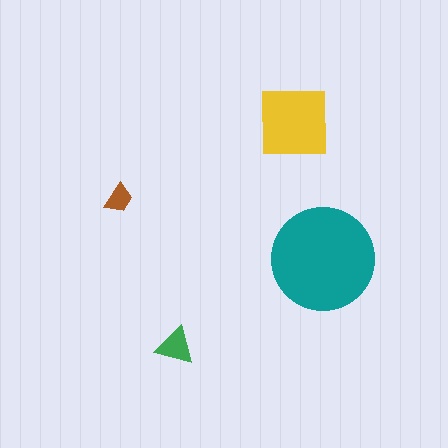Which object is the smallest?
The brown trapezoid.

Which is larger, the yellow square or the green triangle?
The yellow square.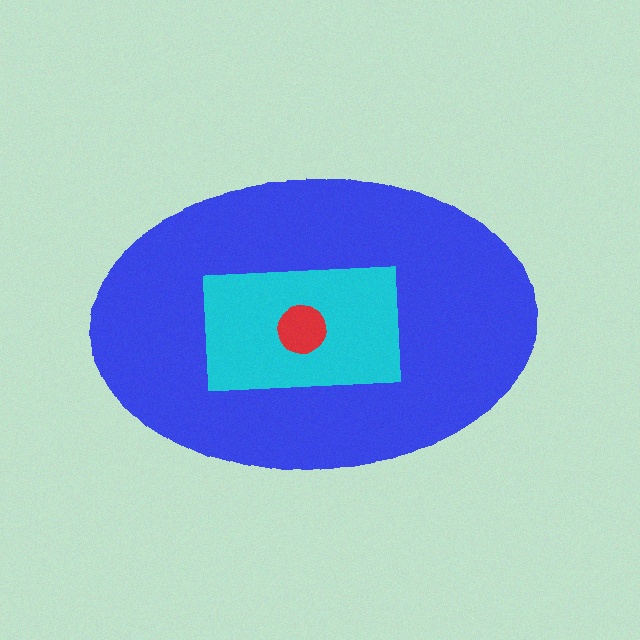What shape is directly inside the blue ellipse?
The cyan rectangle.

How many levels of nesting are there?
3.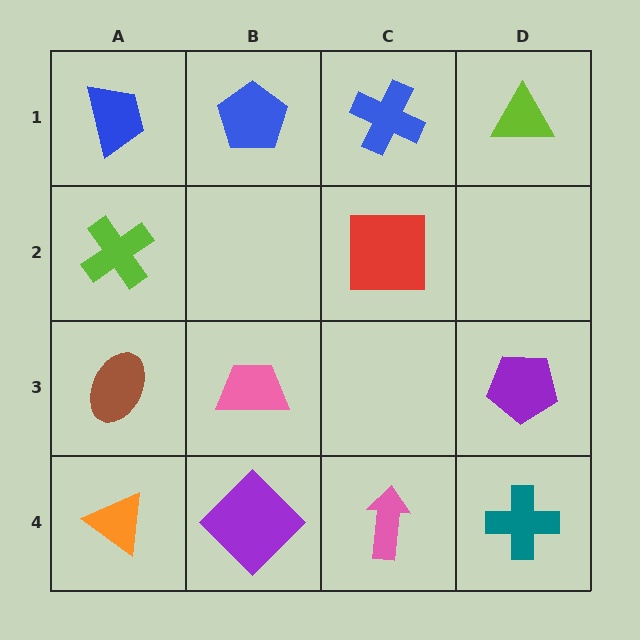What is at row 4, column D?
A teal cross.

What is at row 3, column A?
A brown ellipse.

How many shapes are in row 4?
4 shapes.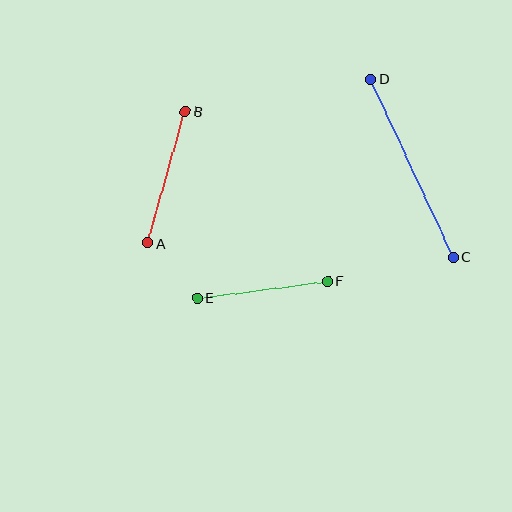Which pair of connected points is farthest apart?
Points C and D are farthest apart.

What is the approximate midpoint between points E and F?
The midpoint is at approximately (262, 289) pixels.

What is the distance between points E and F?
The distance is approximately 132 pixels.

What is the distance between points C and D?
The distance is approximately 196 pixels.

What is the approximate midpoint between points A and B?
The midpoint is at approximately (167, 177) pixels.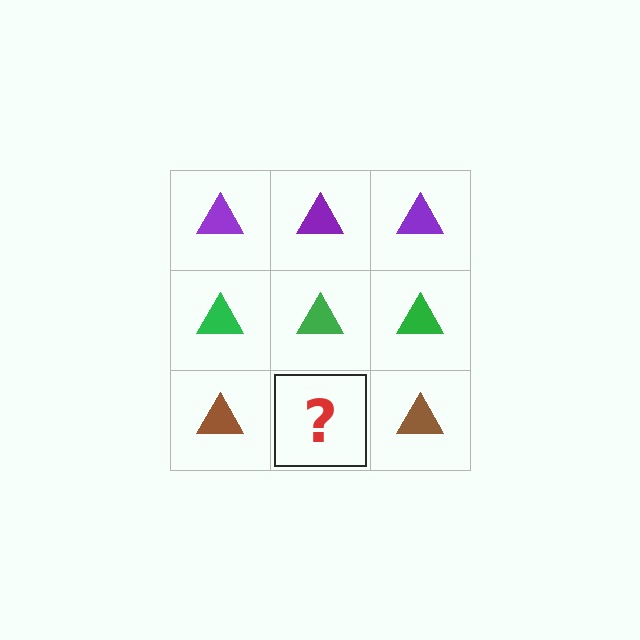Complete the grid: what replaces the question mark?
The question mark should be replaced with a brown triangle.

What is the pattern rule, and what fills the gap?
The rule is that each row has a consistent color. The gap should be filled with a brown triangle.